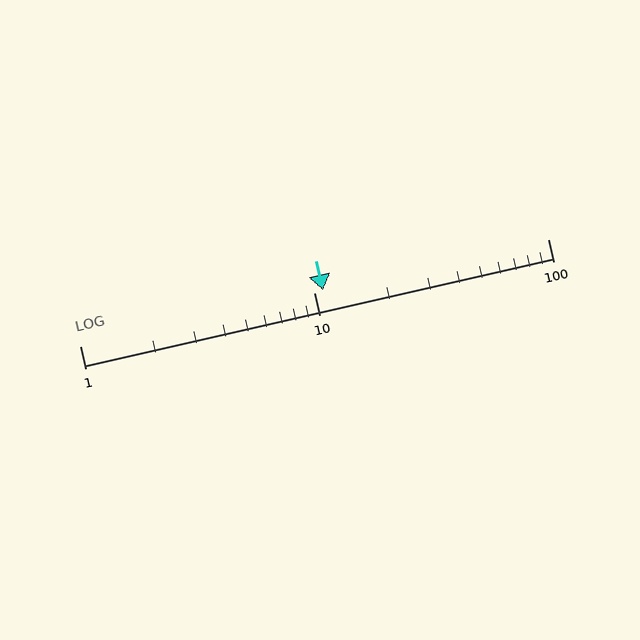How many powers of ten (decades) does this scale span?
The scale spans 2 decades, from 1 to 100.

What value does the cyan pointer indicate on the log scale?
The pointer indicates approximately 11.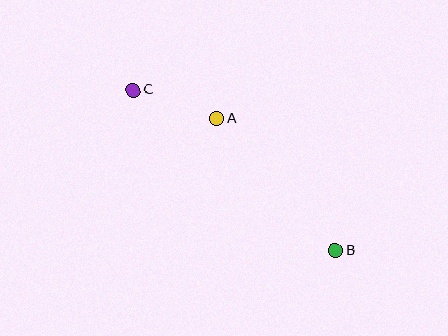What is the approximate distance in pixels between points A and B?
The distance between A and B is approximately 177 pixels.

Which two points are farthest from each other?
Points B and C are farthest from each other.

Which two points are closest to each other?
Points A and C are closest to each other.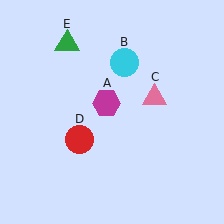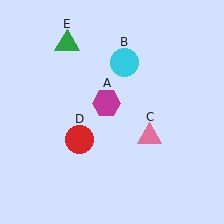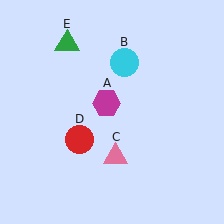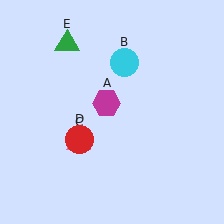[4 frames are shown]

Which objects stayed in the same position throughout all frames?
Magenta hexagon (object A) and cyan circle (object B) and red circle (object D) and green triangle (object E) remained stationary.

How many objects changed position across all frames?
1 object changed position: pink triangle (object C).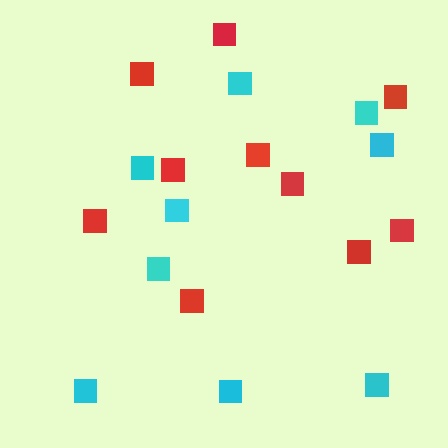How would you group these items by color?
There are 2 groups: one group of red squares (10) and one group of cyan squares (9).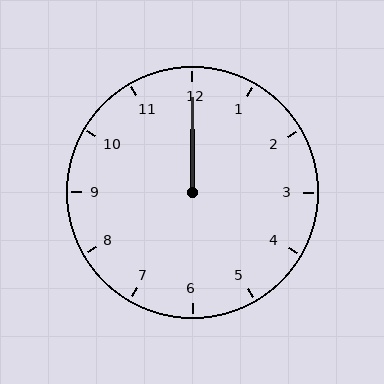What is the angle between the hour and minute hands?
Approximately 0 degrees.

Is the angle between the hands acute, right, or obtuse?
It is acute.